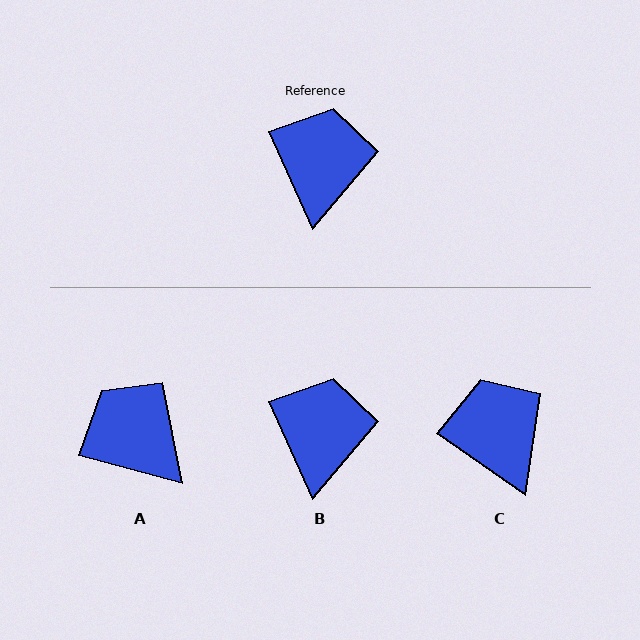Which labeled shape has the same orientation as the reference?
B.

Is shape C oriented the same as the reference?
No, it is off by about 31 degrees.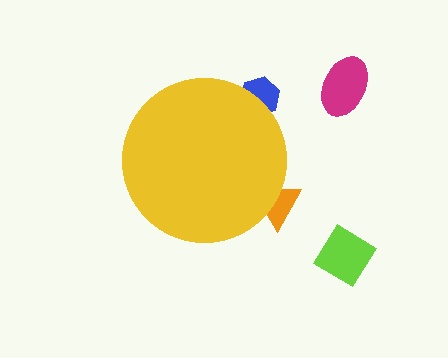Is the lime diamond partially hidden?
No, the lime diamond is fully visible.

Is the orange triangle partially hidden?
Yes, the orange triangle is partially hidden behind the yellow circle.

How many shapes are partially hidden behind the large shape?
2 shapes are partially hidden.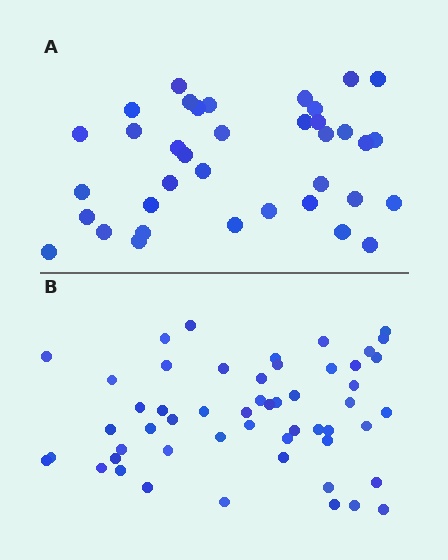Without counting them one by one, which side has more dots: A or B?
Region B (the bottom region) has more dots.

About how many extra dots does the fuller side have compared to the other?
Region B has approximately 15 more dots than region A.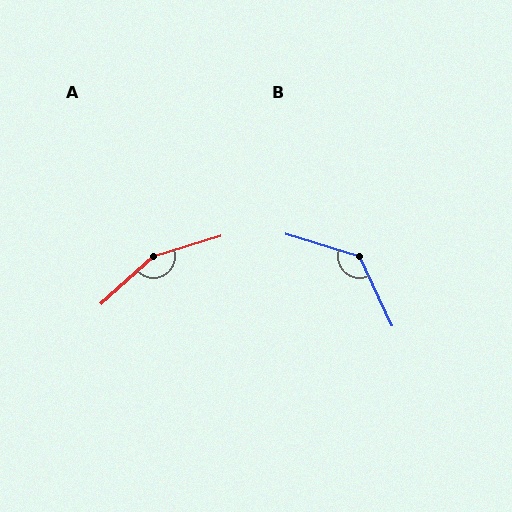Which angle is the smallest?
B, at approximately 132 degrees.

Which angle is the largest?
A, at approximately 154 degrees.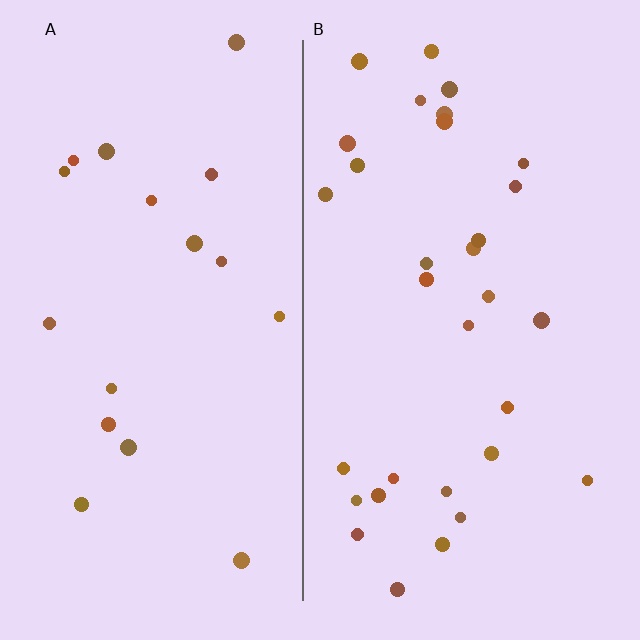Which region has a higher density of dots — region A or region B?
B (the right).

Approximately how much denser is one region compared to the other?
Approximately 1.8× — region B over region A.